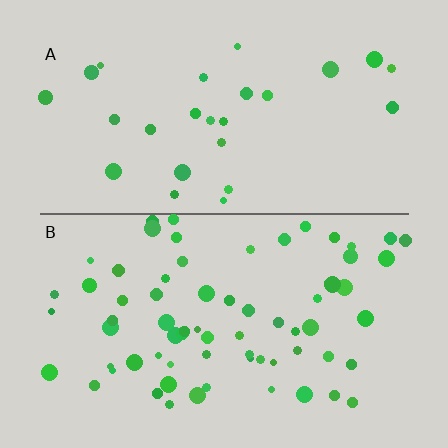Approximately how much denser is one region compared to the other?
Approximately 2.7× — region B over region A.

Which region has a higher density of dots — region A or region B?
B (the bottom).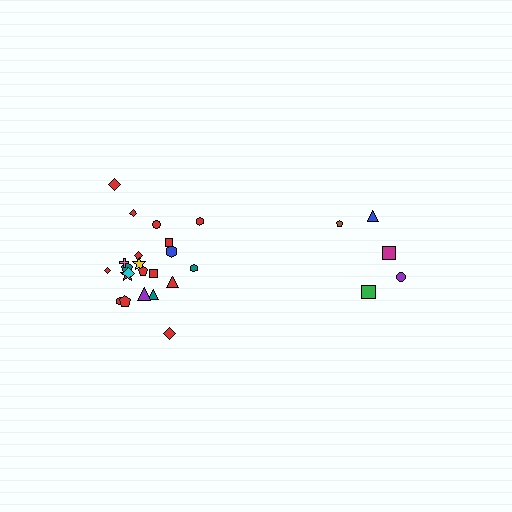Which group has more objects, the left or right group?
The left group.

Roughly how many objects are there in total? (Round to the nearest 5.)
Roughly 25 objects in total.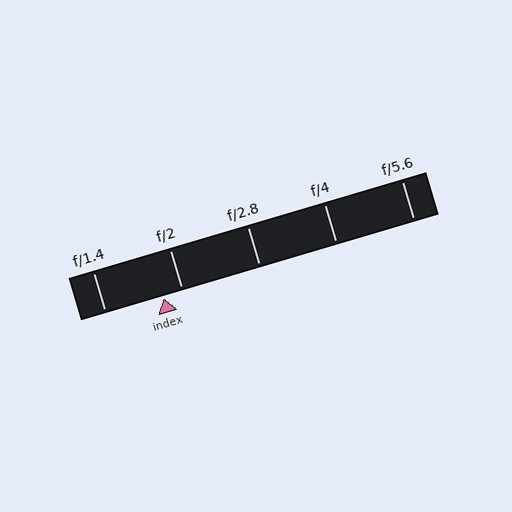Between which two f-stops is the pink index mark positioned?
The index mark is between f/1.4 and f/2.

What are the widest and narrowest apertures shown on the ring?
The widest aperture shown is f/1.4 and the narrowest is f/5.6.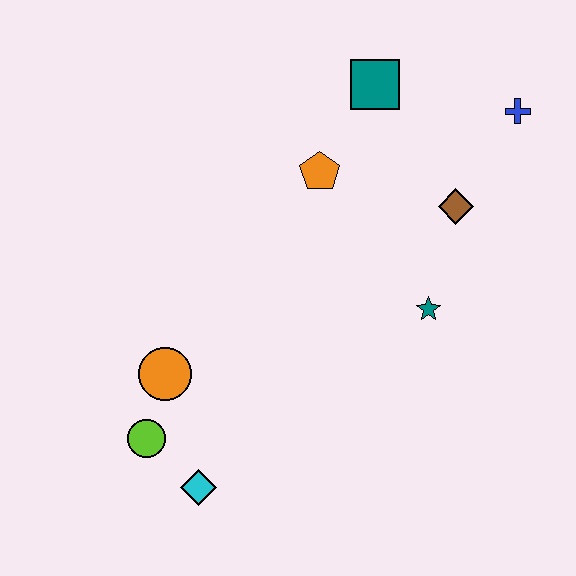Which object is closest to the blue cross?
The brown diamond is closest to the blue cross.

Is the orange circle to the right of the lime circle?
Yes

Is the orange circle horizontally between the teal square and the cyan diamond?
No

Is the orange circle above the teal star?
No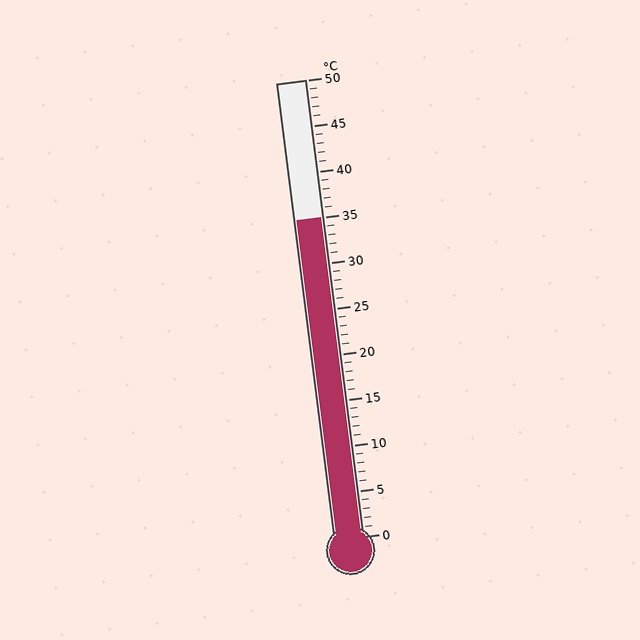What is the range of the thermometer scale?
The thermometer scale ranges from 0°C to 50°C.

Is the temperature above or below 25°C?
The temperature is above 25°C.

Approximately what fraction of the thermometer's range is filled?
The thermometer is filled to approximately 70% of its range.